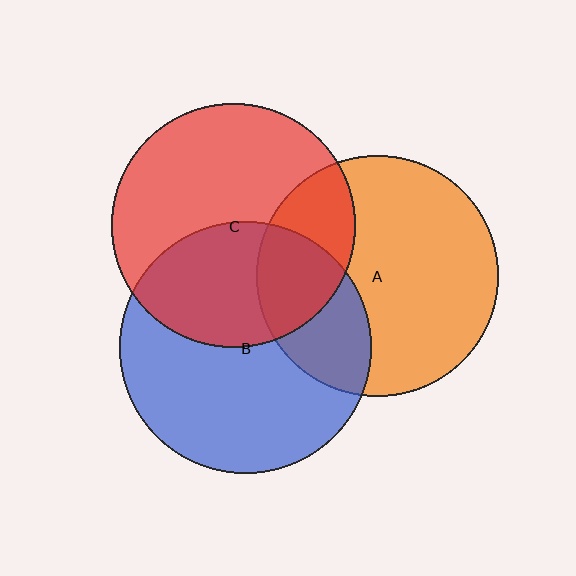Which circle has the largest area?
Circle B (blue).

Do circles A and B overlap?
Yes.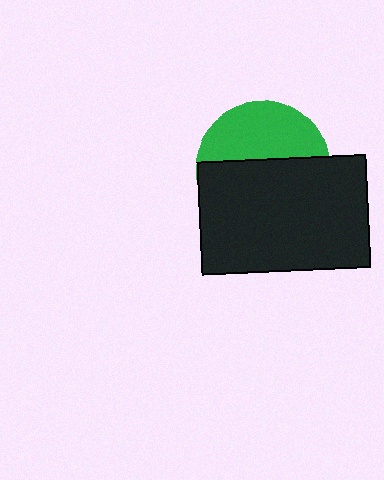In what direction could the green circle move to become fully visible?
The green circle could move up. That would shift it out from behind the black rectangle entirely.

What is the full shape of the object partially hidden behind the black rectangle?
The partially hidden object is a green circle.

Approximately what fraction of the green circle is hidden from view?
Roughly 60% of the green circle is hidden behind the black rectangle.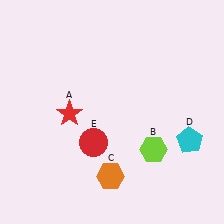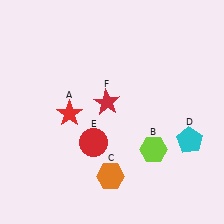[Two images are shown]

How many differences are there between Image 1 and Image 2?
There is 1 difference between the two images.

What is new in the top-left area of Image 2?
A red star (F) was added in the top-left area of Image 2.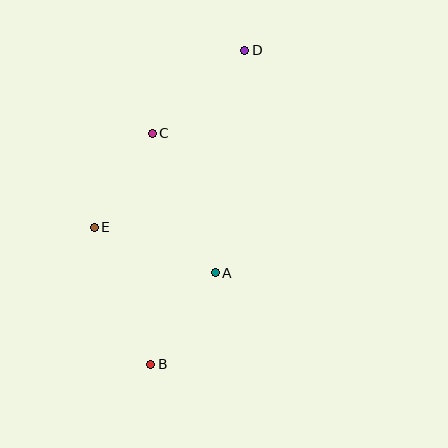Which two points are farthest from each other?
Points B and D are farthest from each other.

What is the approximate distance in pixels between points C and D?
The distance between C and D is approximately 124 pixels.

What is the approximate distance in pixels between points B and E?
The distance between B and E is approximately 148 pixels.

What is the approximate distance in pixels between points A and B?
The distance between A and B is approximately 112 pixels.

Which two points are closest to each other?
Points C and E are closest to each other.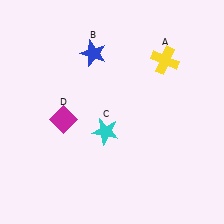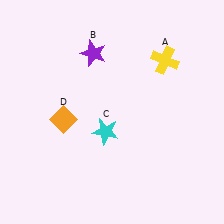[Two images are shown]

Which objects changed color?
B changed from blue to purple. D changed from magenta to orange.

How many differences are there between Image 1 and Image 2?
There are 2 differences between the two images.